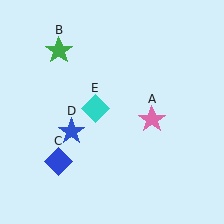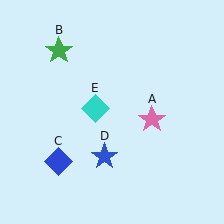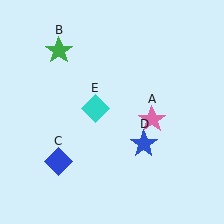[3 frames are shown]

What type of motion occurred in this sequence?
The blue star (object D) rotated counterclockwise around the center of the scene.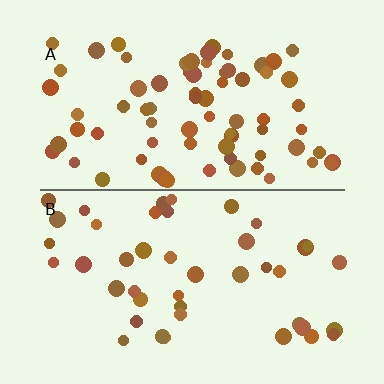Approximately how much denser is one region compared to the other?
Approximately 1.7× — region A over region B.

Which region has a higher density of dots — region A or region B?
A (the top).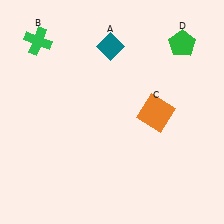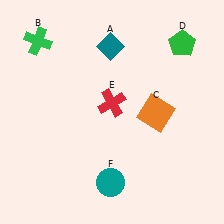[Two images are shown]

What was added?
A red cross (E), a teal circle (F) were added in Image 2.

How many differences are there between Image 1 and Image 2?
There are 2 differences between the two images.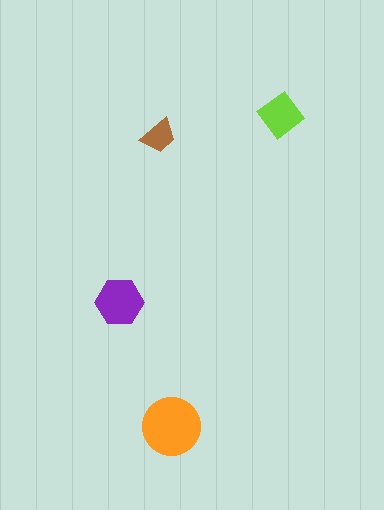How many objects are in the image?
There are 4 objects in the image.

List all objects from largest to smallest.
The orange circle, the purple hexagon, the lime diamond, the brown trapezoid.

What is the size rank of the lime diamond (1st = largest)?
3rd.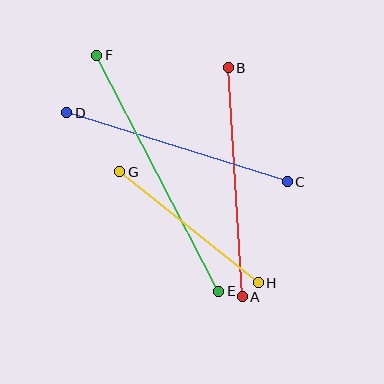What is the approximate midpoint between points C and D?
The midpoint is at approximately (177, 147) pixels.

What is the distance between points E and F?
The distance is approximately 266 pixels.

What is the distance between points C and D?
The distance is approximately 231 pixels.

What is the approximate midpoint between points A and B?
The midpoint is at approximately (235, 182) pixels.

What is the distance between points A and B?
The distance is approximately 229 pixels.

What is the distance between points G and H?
The distance is approximately 178 pixels.